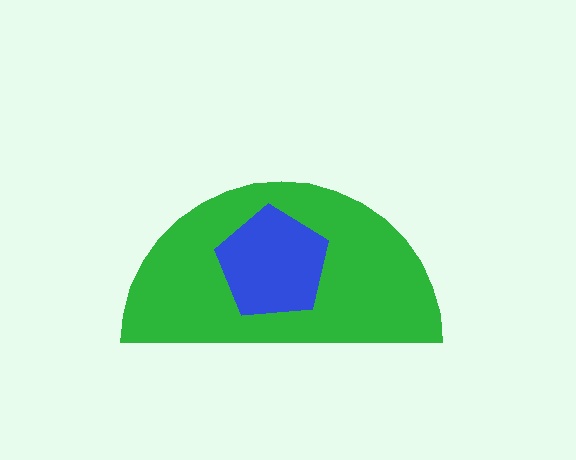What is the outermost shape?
The green semicircle.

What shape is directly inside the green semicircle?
The blue pentagon.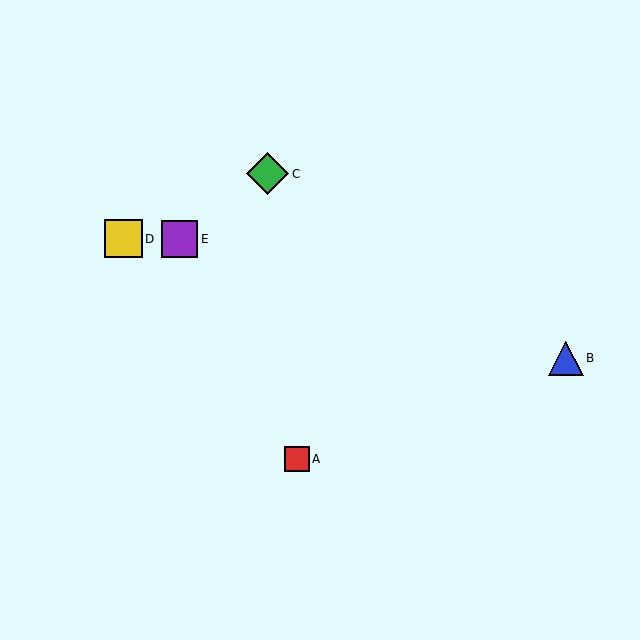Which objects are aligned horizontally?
Objects D, E are aligned horizontally.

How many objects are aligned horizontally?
2 objects (D, E) are aligned horizontally.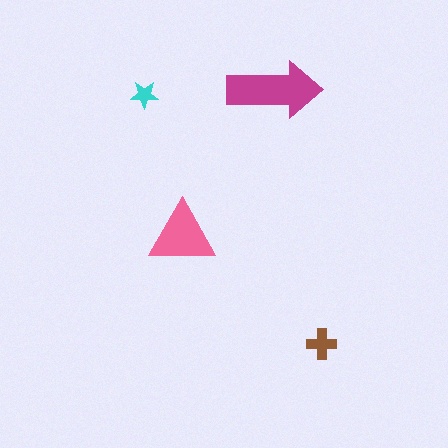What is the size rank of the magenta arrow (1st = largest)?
1st.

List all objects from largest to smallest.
The magenta arrow, the pink triangle, the brown cross, the cyan star.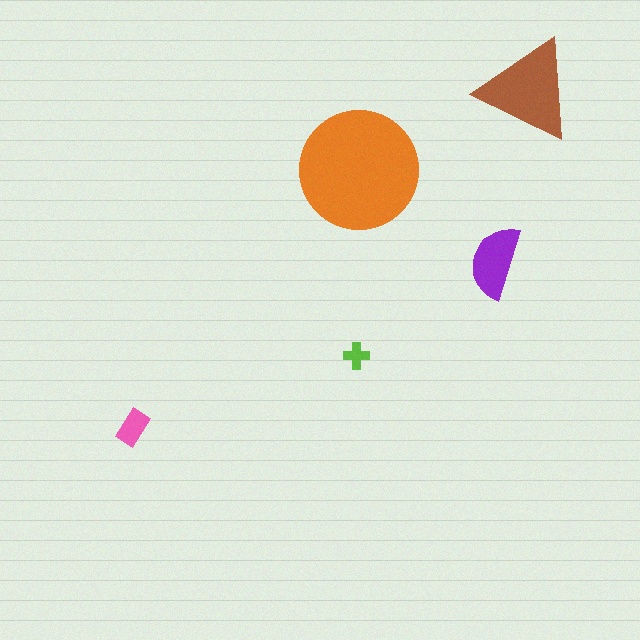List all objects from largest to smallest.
The orange circle, the brown triangle, the purple semicircle, the pink rectangle, the lime cross.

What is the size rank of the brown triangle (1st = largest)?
2nd.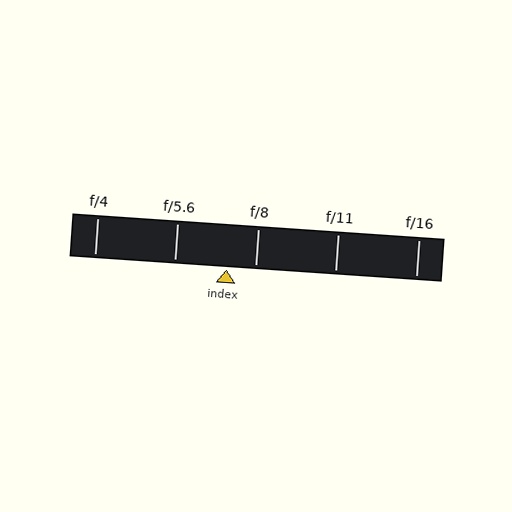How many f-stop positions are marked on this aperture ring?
There are 5 f-stop positions marked.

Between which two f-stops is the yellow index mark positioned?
The index mark is between f/5.6 and f/8.